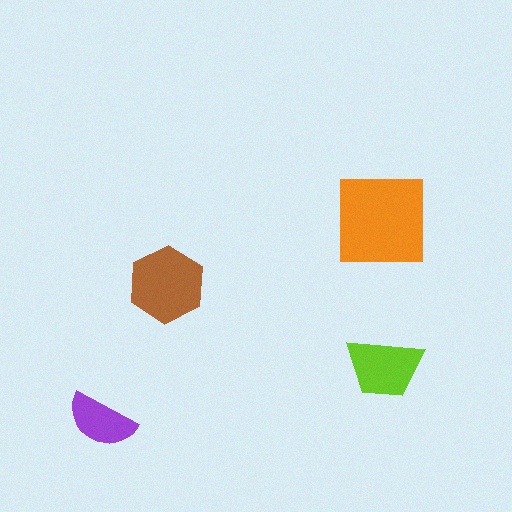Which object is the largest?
The orange square.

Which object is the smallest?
The purple semicircle.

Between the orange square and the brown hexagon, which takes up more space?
The orange square.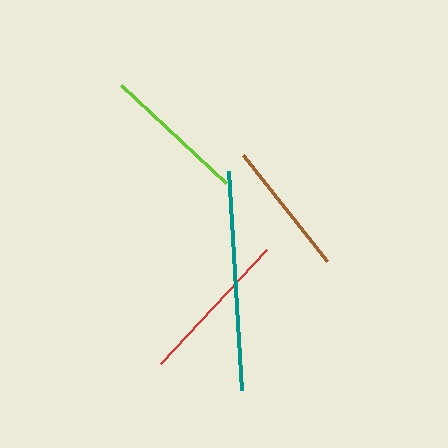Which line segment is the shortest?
The brown line is the shortest at approximately 135 pixels.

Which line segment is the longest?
The teal line is the longest at approximately 219 pixels.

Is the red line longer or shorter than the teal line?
The teal line is longer than the red line.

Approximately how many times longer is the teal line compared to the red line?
The teal line is approximately 1.4 times the length of the red line.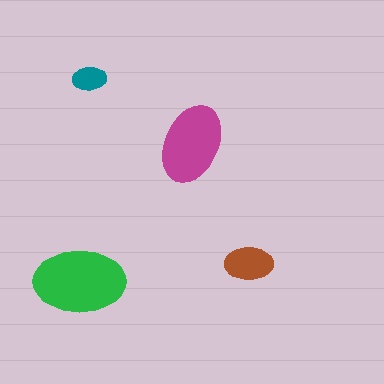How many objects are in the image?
There are 4 objects in the image.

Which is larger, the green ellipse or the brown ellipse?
The green one.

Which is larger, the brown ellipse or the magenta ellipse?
The magenta one.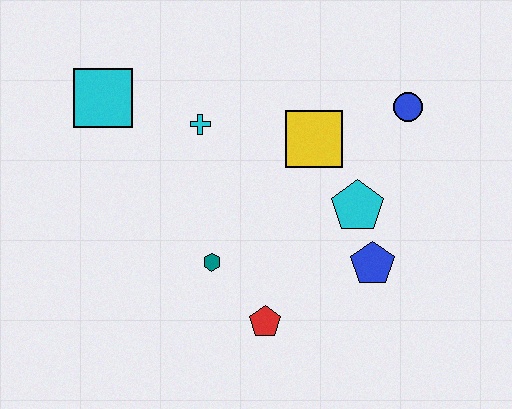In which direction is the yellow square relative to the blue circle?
The yellow square is to the left of the blue circle.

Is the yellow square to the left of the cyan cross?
No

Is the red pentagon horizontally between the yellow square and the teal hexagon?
Yes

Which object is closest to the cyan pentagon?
The blue pentagon is closest to the cyan pentagon.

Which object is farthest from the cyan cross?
The blue pentagon is farthest from the cyan cross.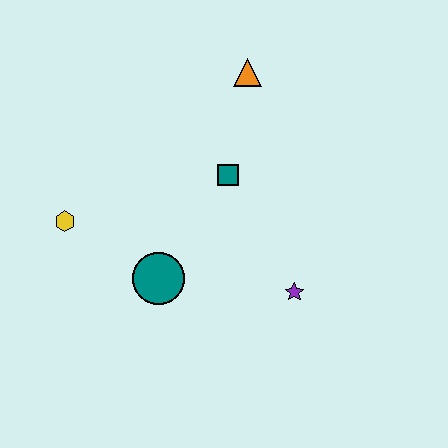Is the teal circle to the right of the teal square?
No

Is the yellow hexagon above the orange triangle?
No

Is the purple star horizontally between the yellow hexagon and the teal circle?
No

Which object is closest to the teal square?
The orange triangle is closest to the teal square.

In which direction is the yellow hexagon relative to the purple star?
The yellow hexagon is to the left of the purple star.